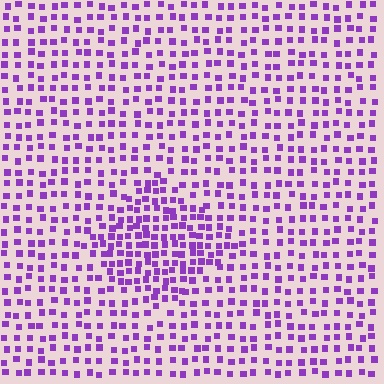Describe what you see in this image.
The image contains small purple elements arranged at two different densities. A diamond-shaped region is visible where the elements are more densely packed than the surrounding area.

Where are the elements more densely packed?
The elements are more densely packed inside the diamond boundary.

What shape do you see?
I see a diamond.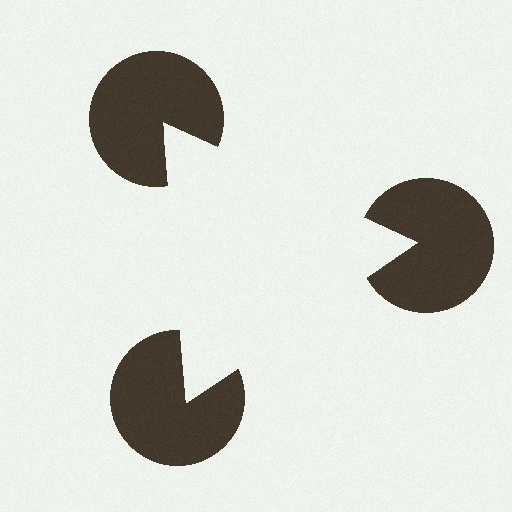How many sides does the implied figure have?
3 sides.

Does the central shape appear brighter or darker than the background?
It typically appears slightly brighter than the background, even though no actual brightness change is drawn.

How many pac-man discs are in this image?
There are 3 — one at each vertex of the illusory triangle.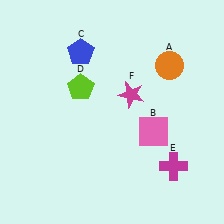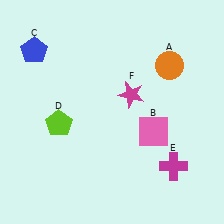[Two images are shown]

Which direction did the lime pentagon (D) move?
The lime pentagon (D) moved down.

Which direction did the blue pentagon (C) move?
The blue pentagon (C) moved left.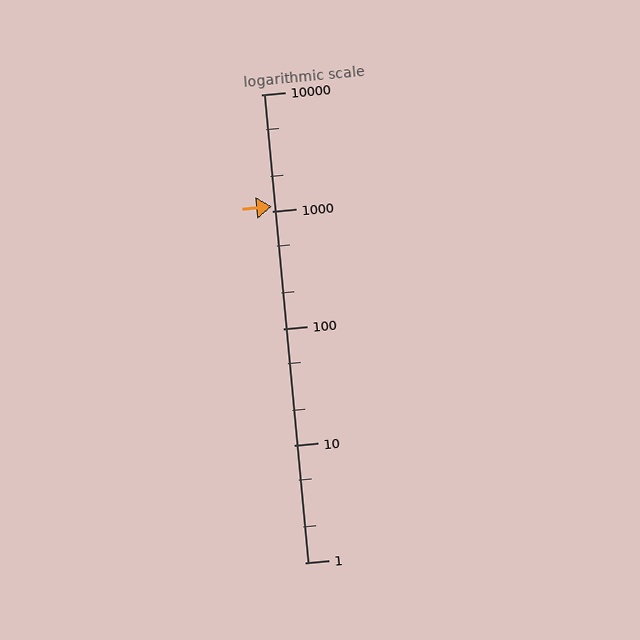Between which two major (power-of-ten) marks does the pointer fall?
The pointer is between 1000 and 10000.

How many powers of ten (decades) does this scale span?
The scale spans 4 decades, from 1 to 10000.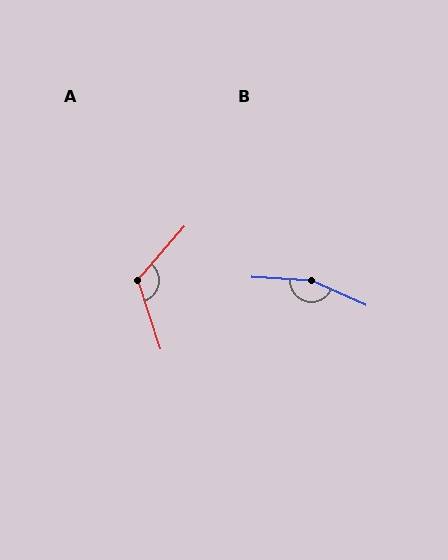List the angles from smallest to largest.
A (121°), B (159°).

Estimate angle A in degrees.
Approximately 121 degrees.